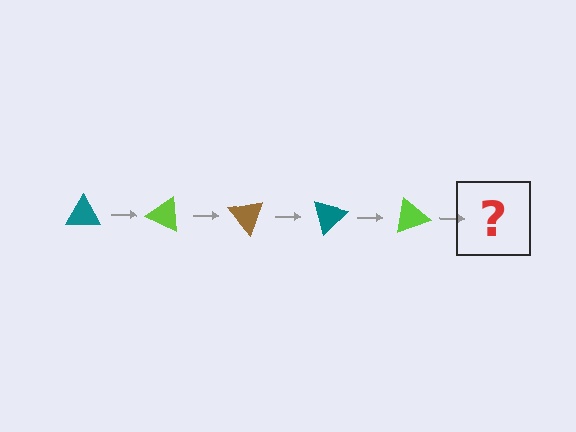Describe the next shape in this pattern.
It should be a brown triangle, rotated 125 degrees from the start.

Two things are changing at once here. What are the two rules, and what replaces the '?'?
The two rules are that it rotates 25 degrees each step and the color cycles through teal, lime, and brown. The '?' should be a brown triangle, rotated 125 degrees from the start.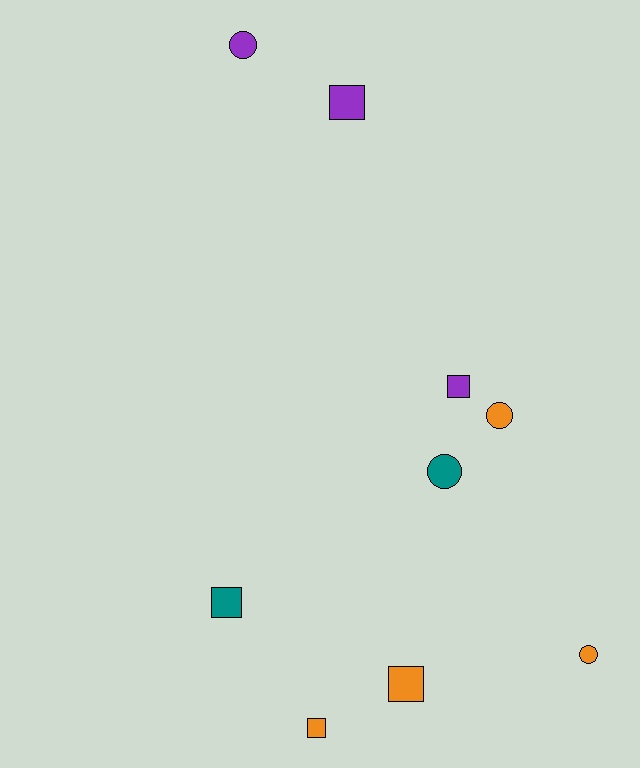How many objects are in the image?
There are 9 objects.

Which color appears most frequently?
Orange, with 4 objects.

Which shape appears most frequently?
Square, with 5 objects.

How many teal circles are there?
There is 1 teal circle.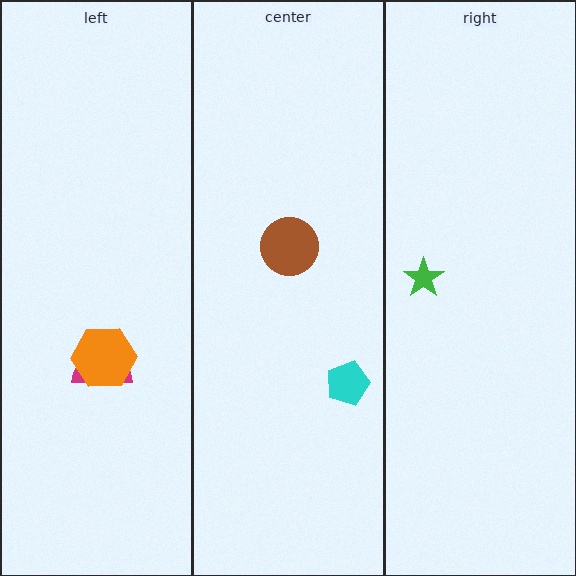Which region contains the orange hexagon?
The left region.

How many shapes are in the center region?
2.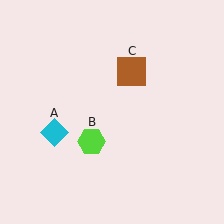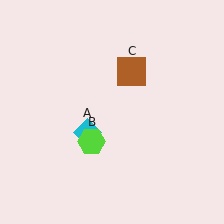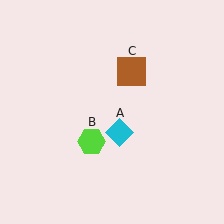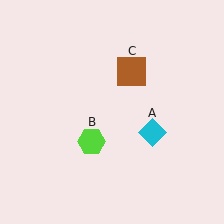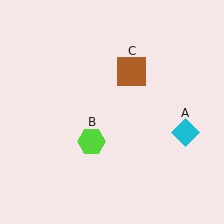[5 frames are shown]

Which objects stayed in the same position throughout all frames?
Lime hexagon (object B) and brown square (object C) remained stationary.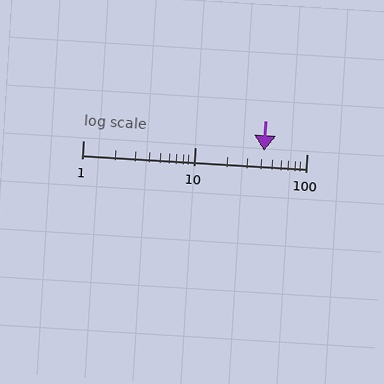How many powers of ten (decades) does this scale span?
The scale spans 2 decades, from 1 to 100.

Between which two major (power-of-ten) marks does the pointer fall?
The pointer is between 10 and 100.